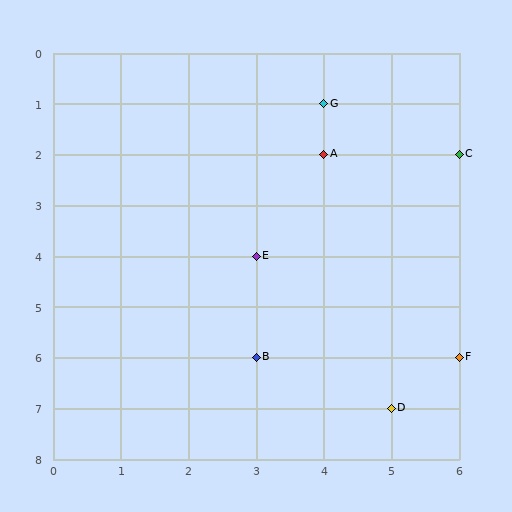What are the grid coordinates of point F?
Point F is at grid coordinates (6, 6).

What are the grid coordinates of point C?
Point C is at grid coordinates (6, 2).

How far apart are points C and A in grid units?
Points C and A are 2 columns apart.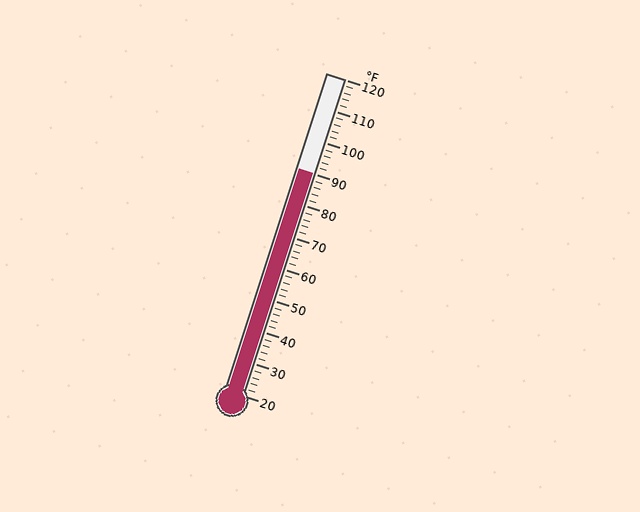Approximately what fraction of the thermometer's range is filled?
The thermometer is filled to approximately 70% of its range.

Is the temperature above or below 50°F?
The temperature is above 50°F.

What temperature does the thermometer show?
The thermometer shows approximately 90°F.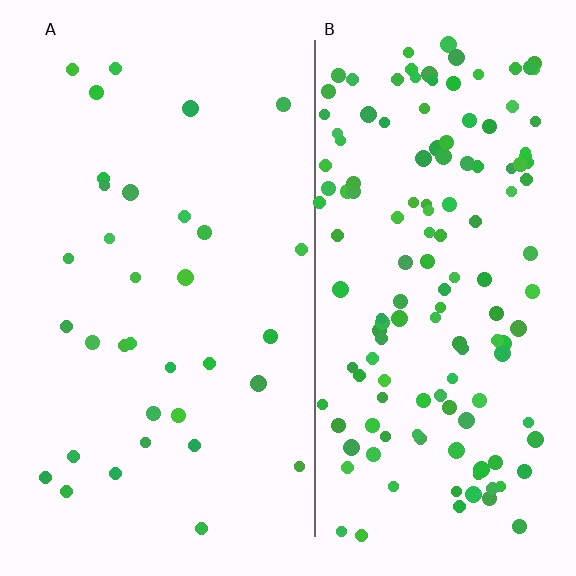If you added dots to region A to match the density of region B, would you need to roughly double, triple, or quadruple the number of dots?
Approximately quadruple.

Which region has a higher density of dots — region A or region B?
B (the right).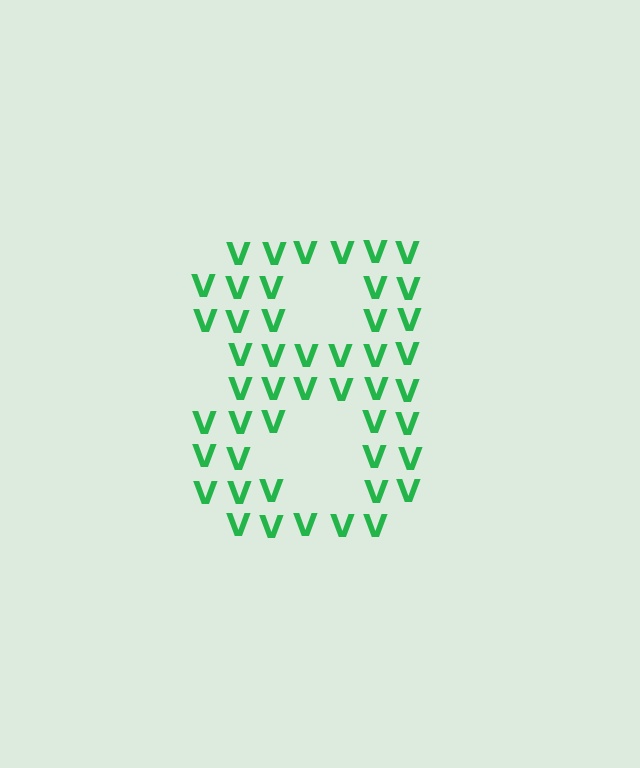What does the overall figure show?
The overall figure shows the digit 8.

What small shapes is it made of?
It is made of small letter V's.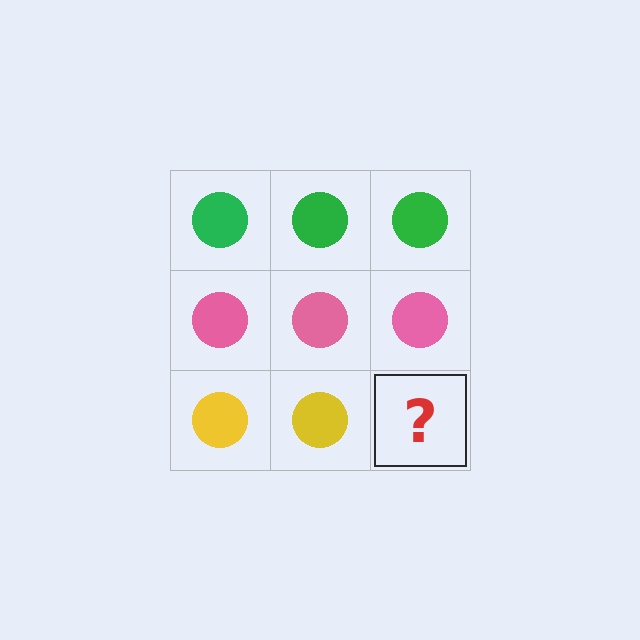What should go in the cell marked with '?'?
The missing cell should contain a yellow circle.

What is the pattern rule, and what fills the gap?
The rule is that each row has a consistent color. The gap should be filled with a yellow circle.